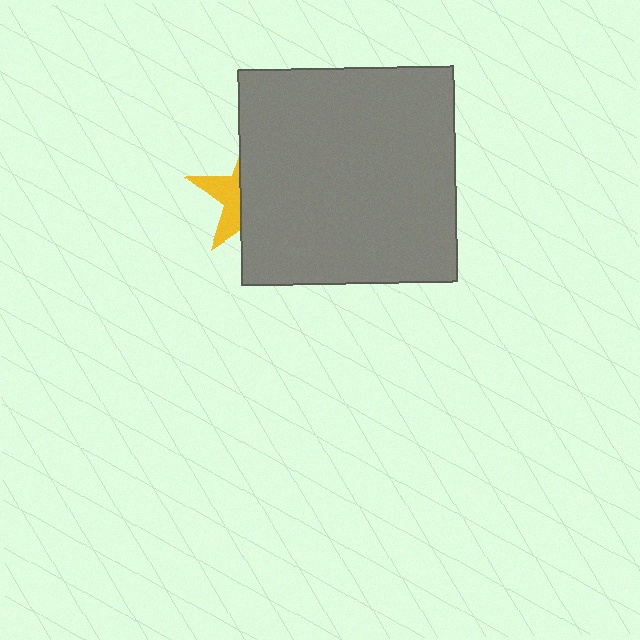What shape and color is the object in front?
The object in front is a gray square.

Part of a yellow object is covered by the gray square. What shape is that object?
It is a star.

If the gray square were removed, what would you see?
You would see the complete yellow star.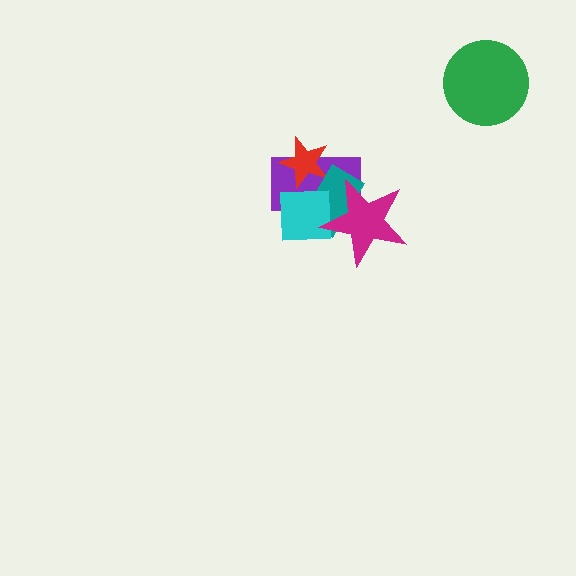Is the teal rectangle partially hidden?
Yes, it is partially covered by another shape.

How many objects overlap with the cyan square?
4 objects overlap with the cyan square.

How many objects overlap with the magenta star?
3 objects overlap with the magenta star.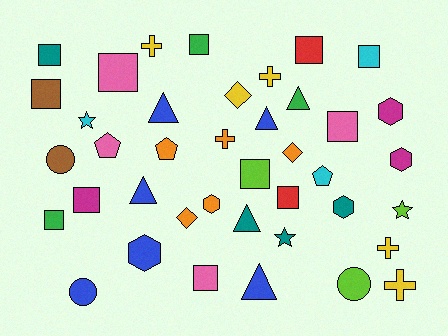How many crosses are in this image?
There are 5 crosses.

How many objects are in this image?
There are 40 objects.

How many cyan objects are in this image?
There are 3 cyan objects.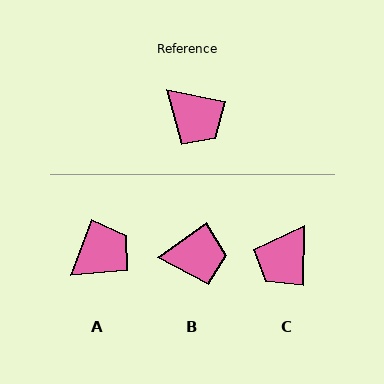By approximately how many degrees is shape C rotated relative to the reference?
Approximately 80 degrees clockwise.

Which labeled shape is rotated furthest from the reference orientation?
A, about 81 degrees away.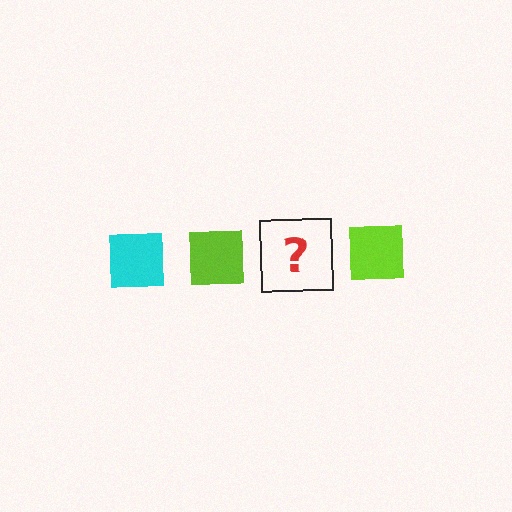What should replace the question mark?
The question mark should be replaced with a cyan square.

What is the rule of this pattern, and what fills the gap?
The rule is that the pattern cycles through cyan, lime squares. The gap should be filled with a cyan square.